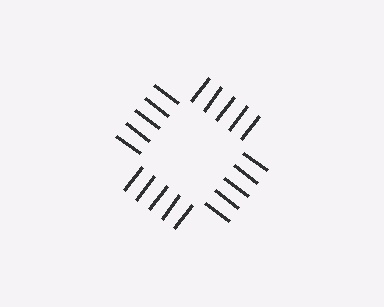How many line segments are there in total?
20 — 5 along each of the 4 edges.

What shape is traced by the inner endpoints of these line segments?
An illusory square — the line segments terminate on its edges but no continuous stroke is drawn.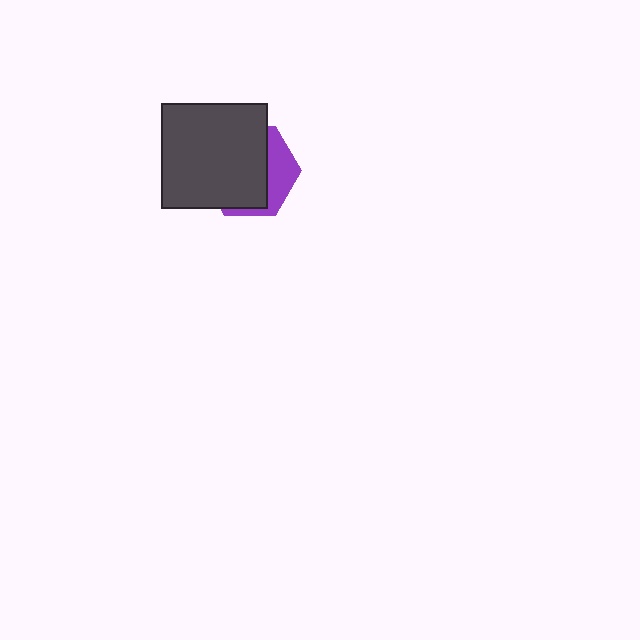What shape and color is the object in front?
The object in front is a dark gray square.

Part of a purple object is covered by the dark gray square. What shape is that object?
It is a hexagon.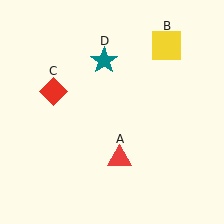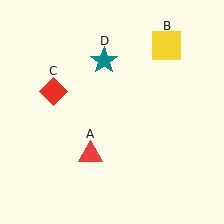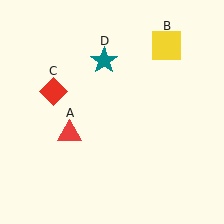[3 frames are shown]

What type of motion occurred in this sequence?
The red triangle (object A) rotated clockwise around the center of the scene.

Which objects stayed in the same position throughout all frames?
Yellow square (object B) and red diamond (object C) and teal star (object D) remained stationary.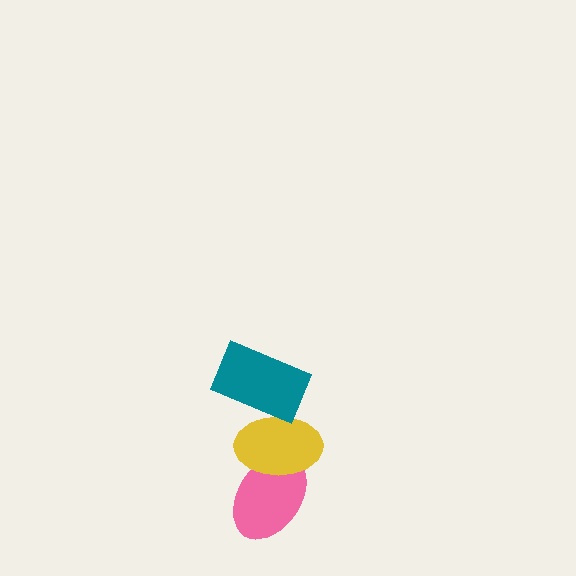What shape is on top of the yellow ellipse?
The teal rectangle is on top of the yellow ellipse.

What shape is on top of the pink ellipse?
The yellow ellipse is on top of the pink ellipse.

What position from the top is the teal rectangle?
The teal rectangle is 1st from the top.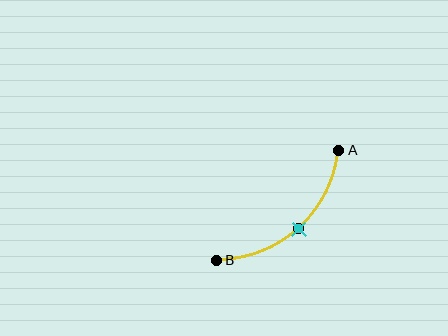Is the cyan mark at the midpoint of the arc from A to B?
Yes. The cyan mark lies on the arc at equal arc-length from both A and B — it is the arc midpoint.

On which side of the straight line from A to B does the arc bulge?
The arc bulges below and to the right of the straight line connecting A and B.